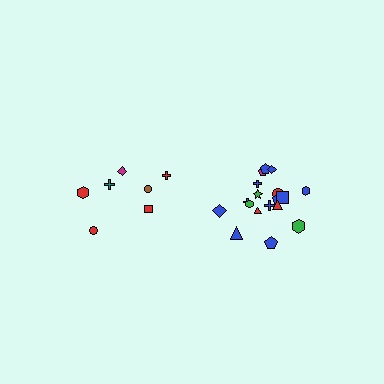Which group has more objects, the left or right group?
The right group.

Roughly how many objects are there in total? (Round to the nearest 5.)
Roughly 25 objects in total.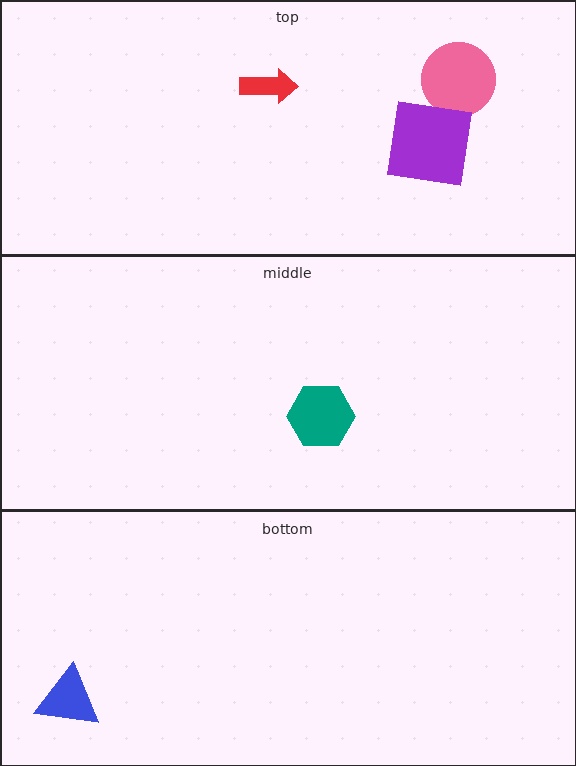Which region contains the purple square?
The top region.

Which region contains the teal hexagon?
The middle region.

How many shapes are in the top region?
3.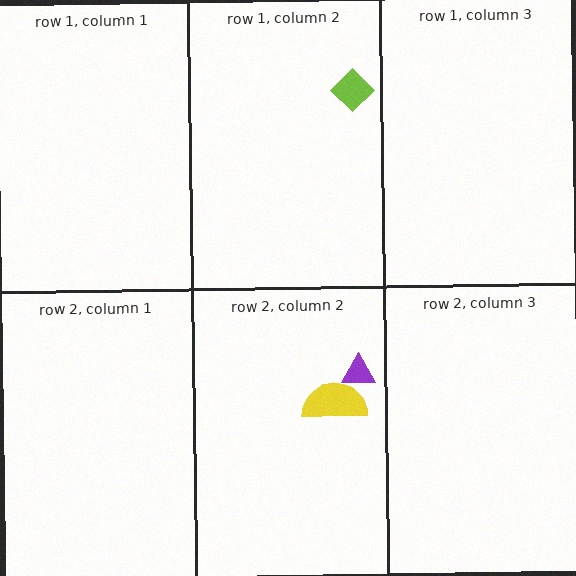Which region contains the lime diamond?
The row 1, column 2 region.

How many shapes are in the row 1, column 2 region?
1.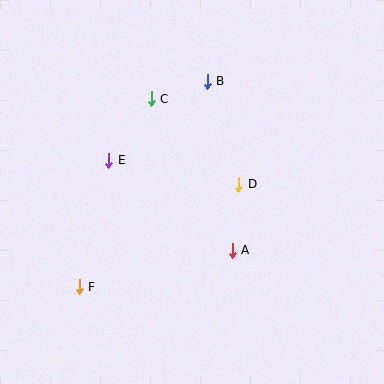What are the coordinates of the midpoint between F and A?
The midpoint between F and A is at (156, 268).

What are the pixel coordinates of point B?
Point B is at (207, 81).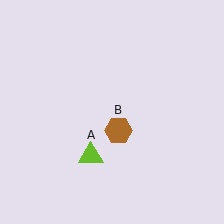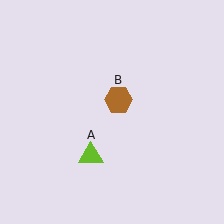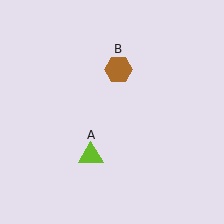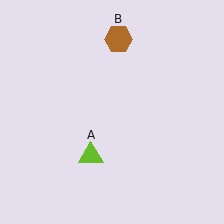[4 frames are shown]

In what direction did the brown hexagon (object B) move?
The brown hexagon (object B) moved up.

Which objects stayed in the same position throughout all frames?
Lime triangle (object A) remained stationary.